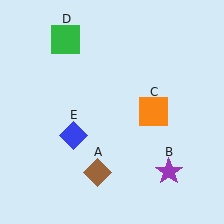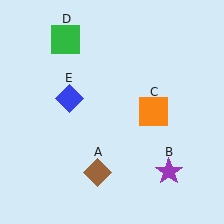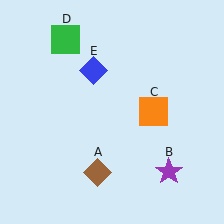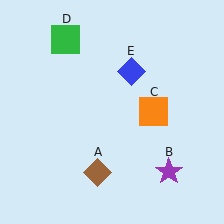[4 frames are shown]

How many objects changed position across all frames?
1 object changed position: blue diamond (object E).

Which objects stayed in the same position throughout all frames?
Brown diamond (object A) and purple star (object B) and orange square (object C) and green square (object D) remained stationary.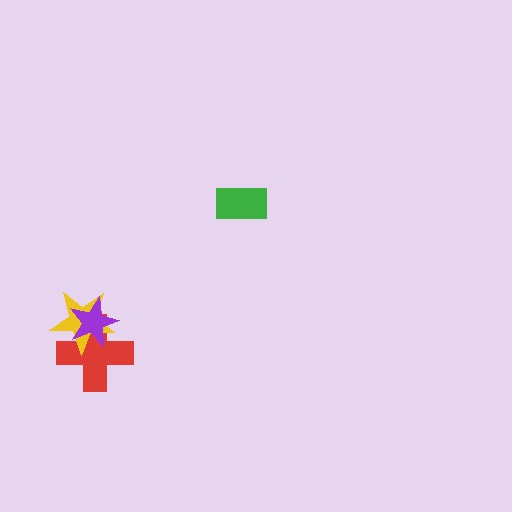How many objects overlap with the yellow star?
2 objects overlap with the yellow star.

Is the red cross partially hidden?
Yes, it is partially covered by another shape.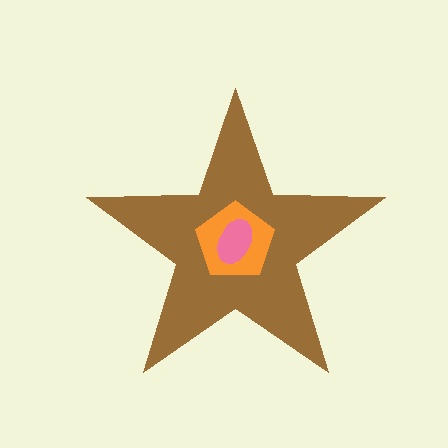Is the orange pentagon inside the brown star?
Yes.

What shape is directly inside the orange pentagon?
The pink ellipse.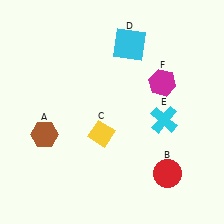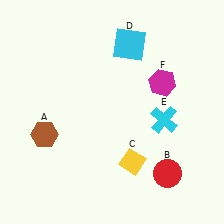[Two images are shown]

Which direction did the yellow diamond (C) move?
The yellow diamond (C) moved right.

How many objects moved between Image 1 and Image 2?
1 object moved between the two images.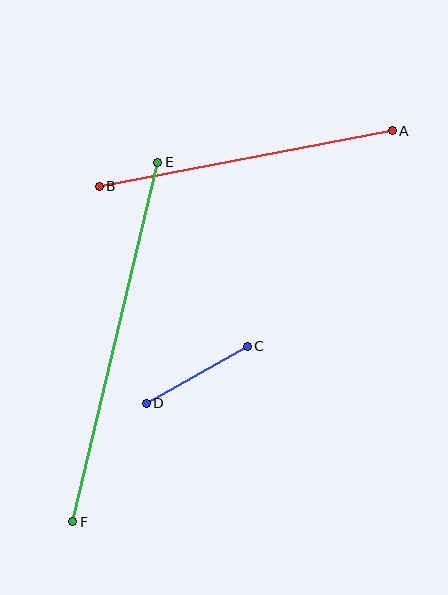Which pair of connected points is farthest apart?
Points E and F are farthest apart.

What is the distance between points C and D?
The distance is approximately 116 pixels.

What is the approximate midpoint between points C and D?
The midpoint is at approximately (197, 375) pixels.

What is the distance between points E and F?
The distance is approximately 370 pixels.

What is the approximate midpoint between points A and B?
The midpoint is at approximately (246, 159) pixels.